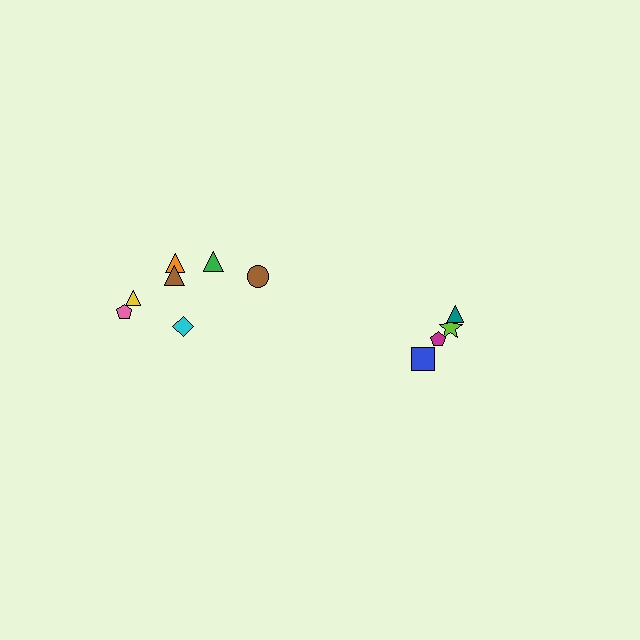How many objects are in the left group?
There are 7 objects.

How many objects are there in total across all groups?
There are 11 objects.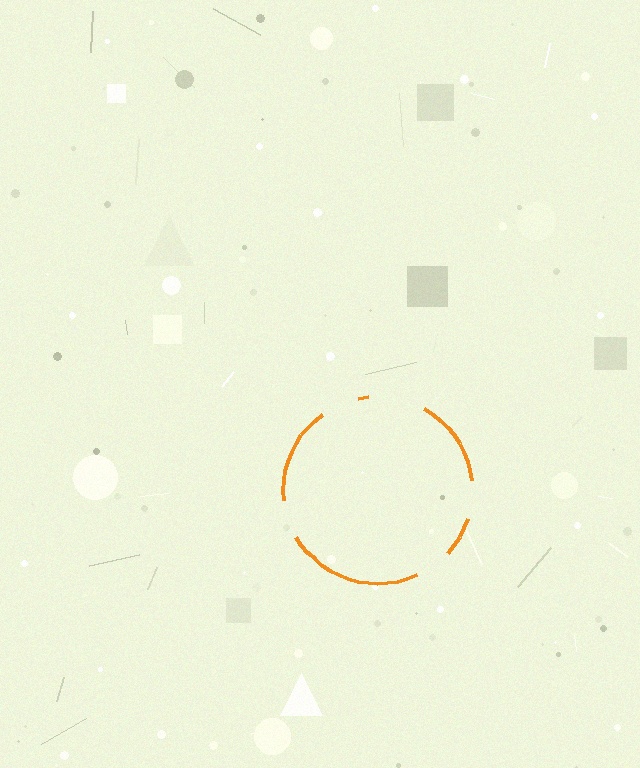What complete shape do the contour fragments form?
The contour fragments form a circle.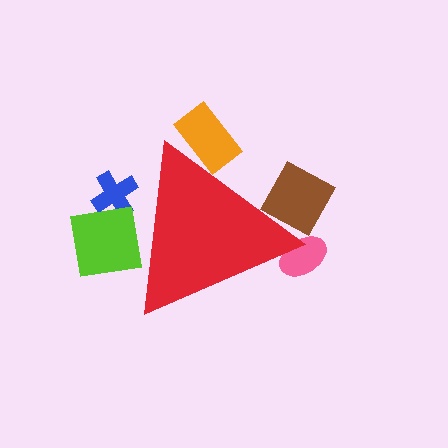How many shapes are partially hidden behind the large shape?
5 shapes are partially hidden.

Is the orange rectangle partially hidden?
Yes, the orange rectangle is partially hidden behind the red triangle.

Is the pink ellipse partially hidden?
Yes, the pink ellipse is partially hidden behind the red triangle.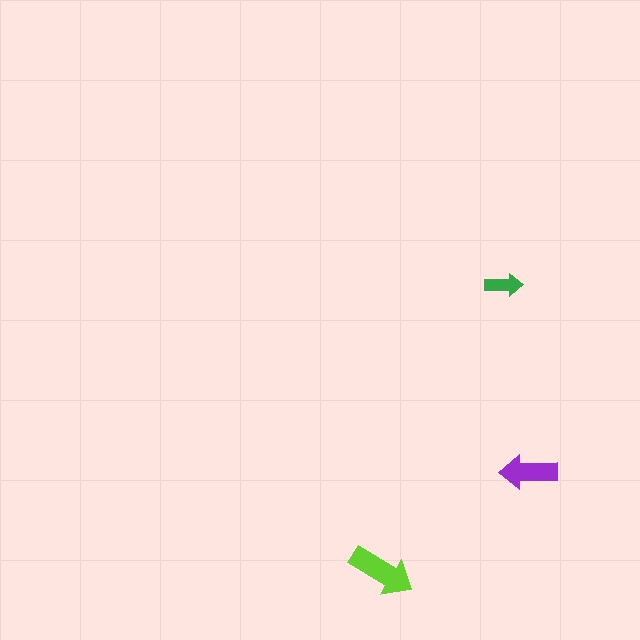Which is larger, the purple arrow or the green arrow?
The purple one.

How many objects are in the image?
There are 3 objects in the image.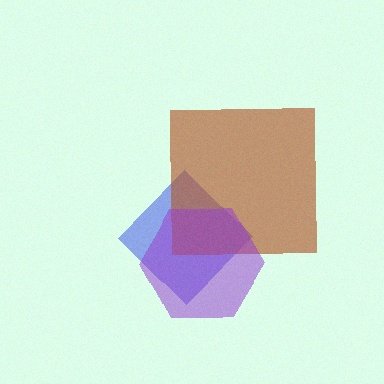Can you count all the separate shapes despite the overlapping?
Yes, there are 3 separate shapes.